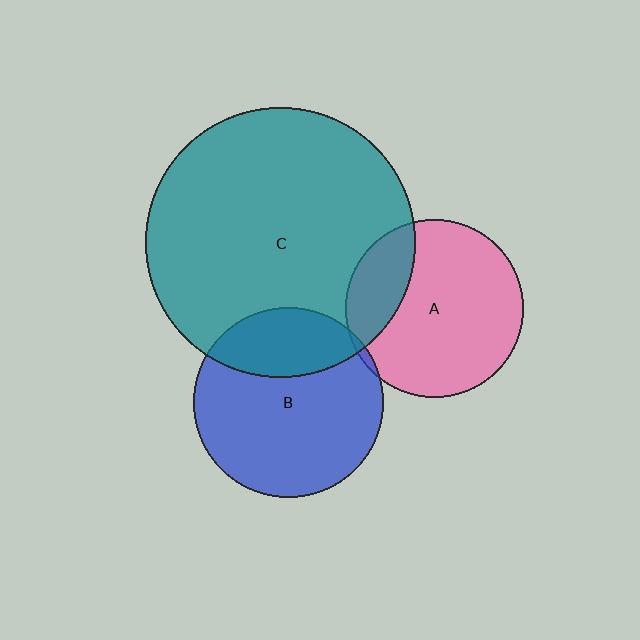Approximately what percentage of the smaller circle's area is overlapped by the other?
Approximately 30%.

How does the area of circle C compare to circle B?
Approximately 2.0 times.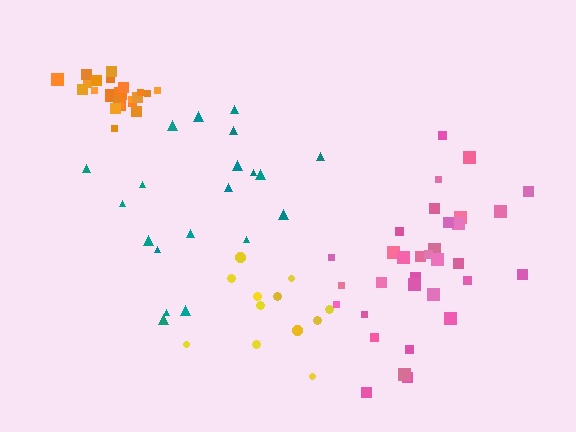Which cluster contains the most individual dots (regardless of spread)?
Pink (33).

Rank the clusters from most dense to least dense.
orange, pink, teal, yellow.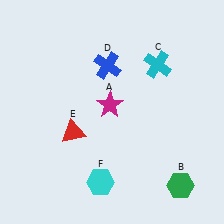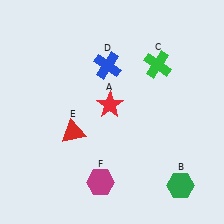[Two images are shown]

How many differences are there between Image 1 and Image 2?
There are 3 differences between the two images.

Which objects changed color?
A changed from magenta to red. C changed from cyan to green. F changed from cyan to magenta.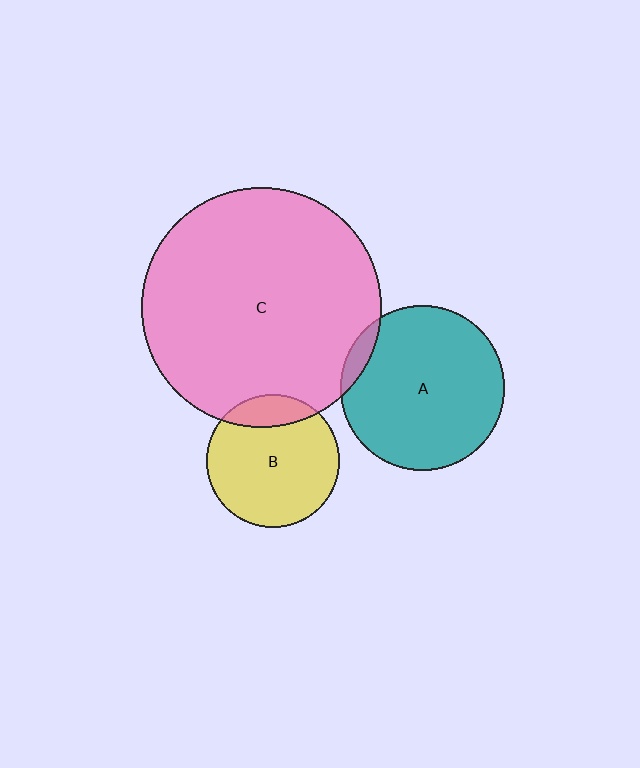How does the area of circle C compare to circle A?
Approximately 2.1 times.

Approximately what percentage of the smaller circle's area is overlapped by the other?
Approximately 5%.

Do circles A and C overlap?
Yes.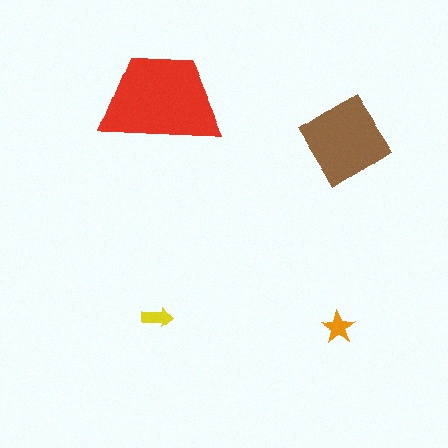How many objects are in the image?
There are 4 objects in the image.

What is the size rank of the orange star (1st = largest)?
3rd.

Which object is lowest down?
The orange star is bottommost.